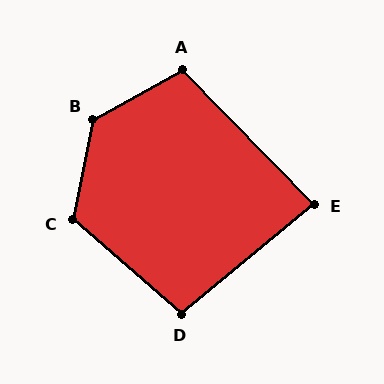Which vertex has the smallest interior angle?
E, at approximately 85 degrees.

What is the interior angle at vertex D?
Approximately 99 degrees (obtuse).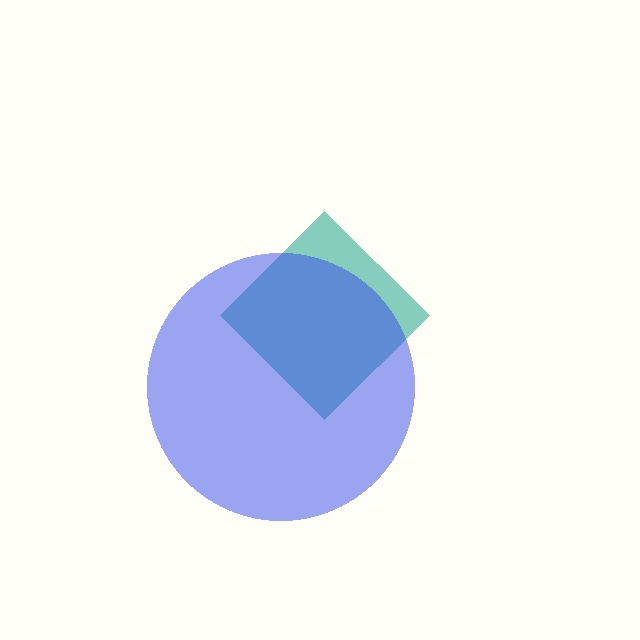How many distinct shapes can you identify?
There are 2 distinct shapes: a teal diamond, a blue circle.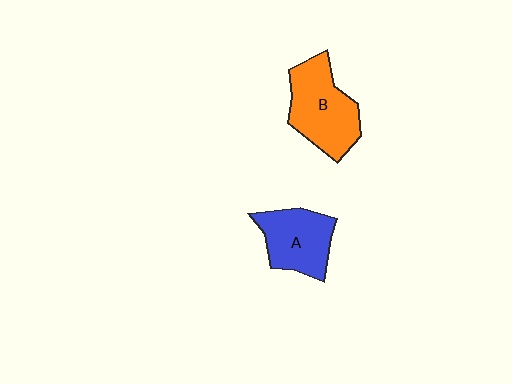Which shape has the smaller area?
Shape A (blue).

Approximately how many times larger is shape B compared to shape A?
Approximately 1.2 times.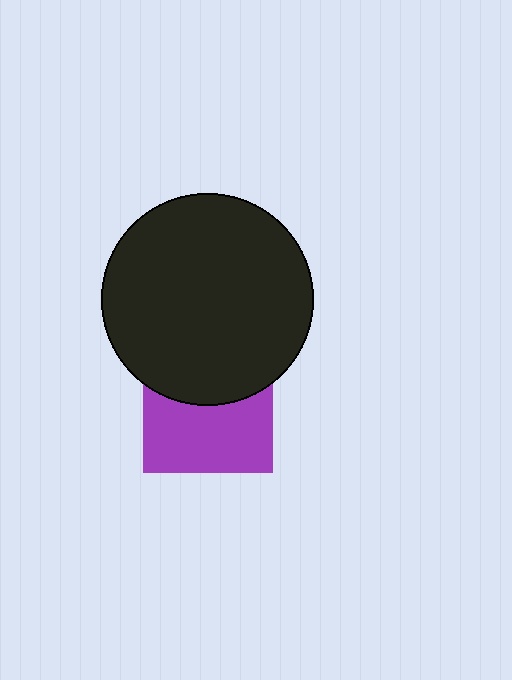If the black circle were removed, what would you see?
You would see the complete purple square.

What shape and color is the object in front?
The object in front is a black circle.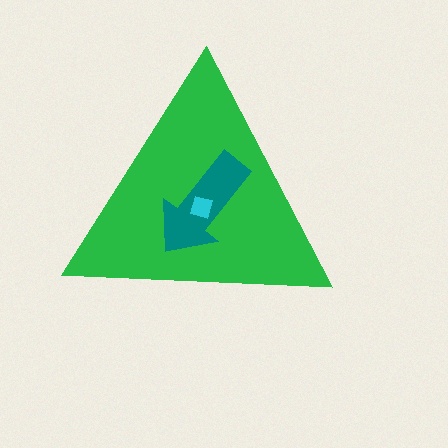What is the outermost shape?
The green triangle.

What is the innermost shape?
The cyan square.